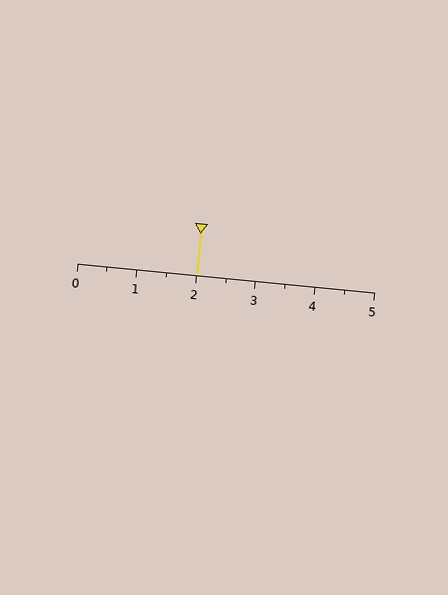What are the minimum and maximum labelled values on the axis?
The axis runs from 0 to 5.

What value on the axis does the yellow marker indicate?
The marker indicates approximately 2.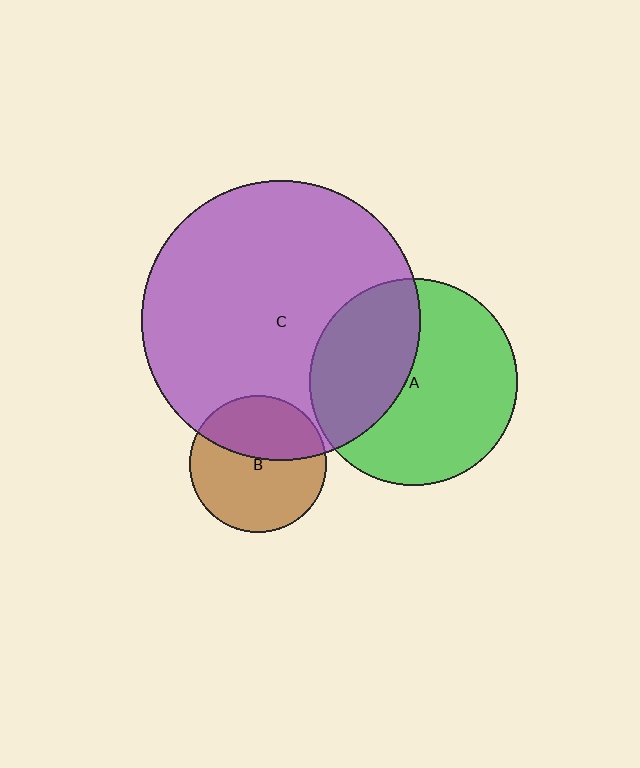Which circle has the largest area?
Circle C (purple).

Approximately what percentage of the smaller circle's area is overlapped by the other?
Approximately 40%.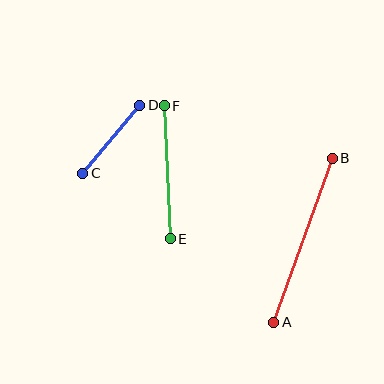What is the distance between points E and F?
The distance is approximately 133 pixels.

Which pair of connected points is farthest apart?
Points A and B are farthest apart.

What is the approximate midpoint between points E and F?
The midpoint is at approximately (167, 172) pixels.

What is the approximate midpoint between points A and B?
The midpoint is at approximately (303, 240) pixels.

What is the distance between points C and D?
The distance is approximately 89 pixels.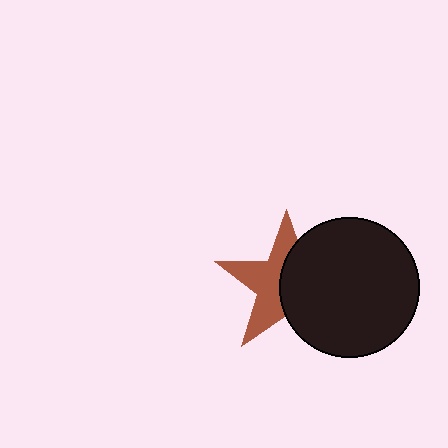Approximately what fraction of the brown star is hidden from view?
Roughly 51% of the brown star is hidden behind the black circle.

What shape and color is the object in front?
The object in front is a black circle.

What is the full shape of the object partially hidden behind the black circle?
The partially hidden object is a brown star.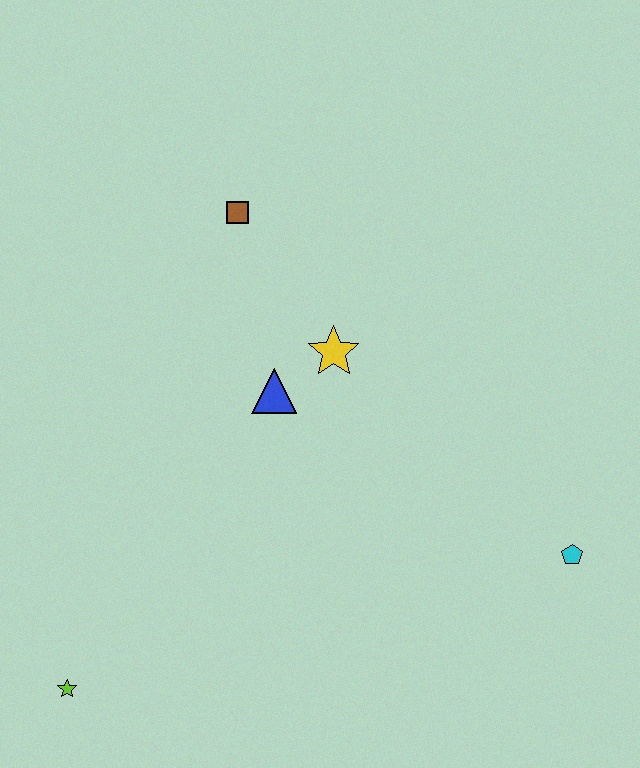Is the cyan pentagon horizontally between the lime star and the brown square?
No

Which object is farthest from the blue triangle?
The lime star is farthest from the blue triangle.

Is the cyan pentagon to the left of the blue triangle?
No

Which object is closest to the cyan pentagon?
The yellow star is closest to the cyan pentagon.